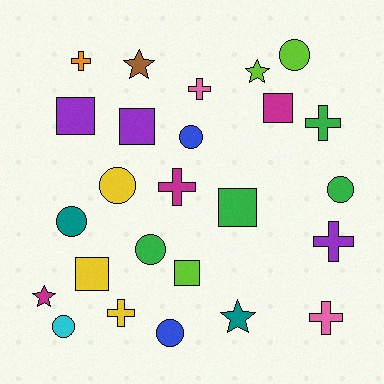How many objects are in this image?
There are 25 objects.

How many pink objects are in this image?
There are 2 pink objects.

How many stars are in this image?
There are 4 stars.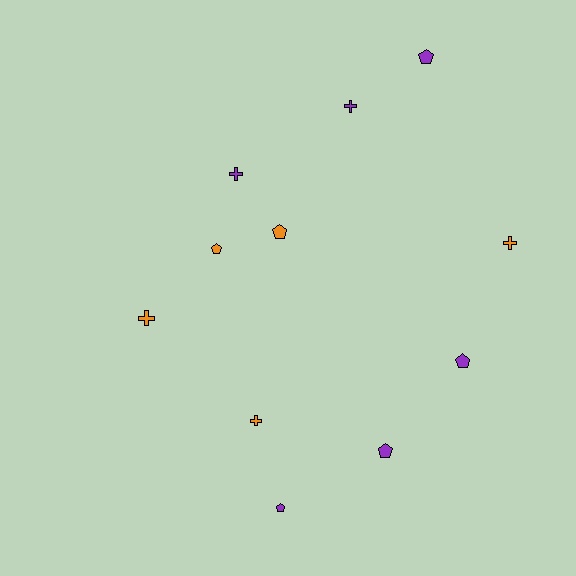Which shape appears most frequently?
Pentagon, with 6 objects.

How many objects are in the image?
There are 11 objects.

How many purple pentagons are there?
There are 4 purple pentagons.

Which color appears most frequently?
Purple, with 6 objects.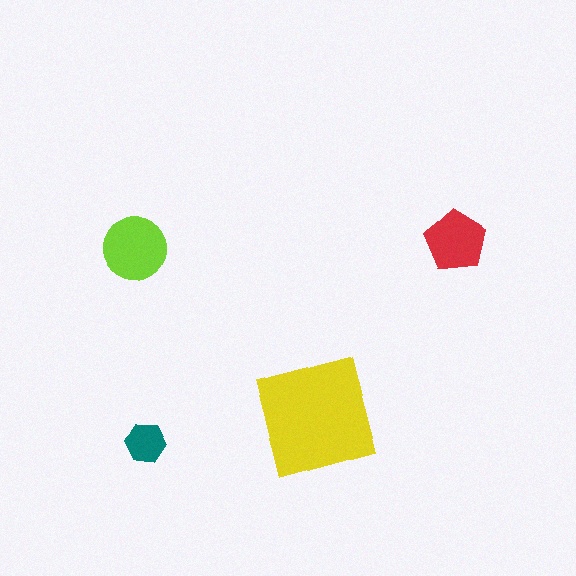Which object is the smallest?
The teal hexagon.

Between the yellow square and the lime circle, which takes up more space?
The yellow square.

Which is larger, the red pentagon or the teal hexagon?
The red pentagon.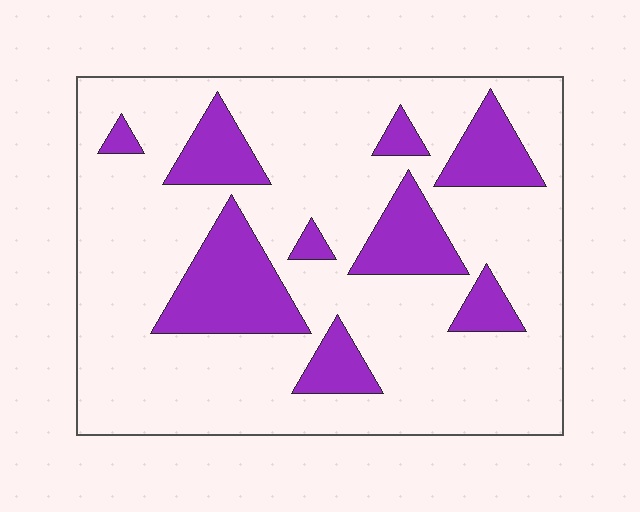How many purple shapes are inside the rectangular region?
9.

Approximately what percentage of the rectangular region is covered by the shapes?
Approximately 20%.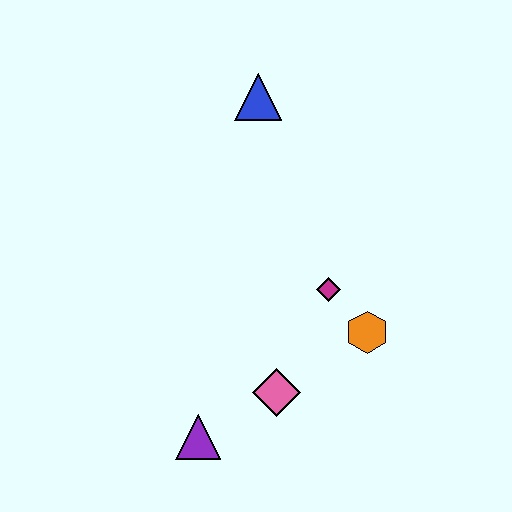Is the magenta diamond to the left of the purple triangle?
No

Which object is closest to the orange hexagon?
The magenta diamond is closest to the orange hexagon.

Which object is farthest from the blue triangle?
The purple triangle is farthest from the blue triangle.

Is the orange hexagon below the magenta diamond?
Yes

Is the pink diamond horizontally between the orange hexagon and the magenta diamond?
No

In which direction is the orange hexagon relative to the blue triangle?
The orange hexagon is below the blue triangle.